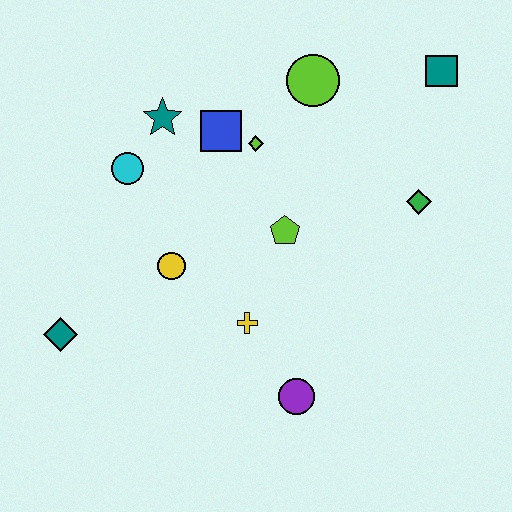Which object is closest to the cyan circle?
The teal star is closest to the cyan circle.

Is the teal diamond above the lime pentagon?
No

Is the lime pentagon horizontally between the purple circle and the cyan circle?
Yes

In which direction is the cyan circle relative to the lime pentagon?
The cyan circle is to the left of the lime pentagon.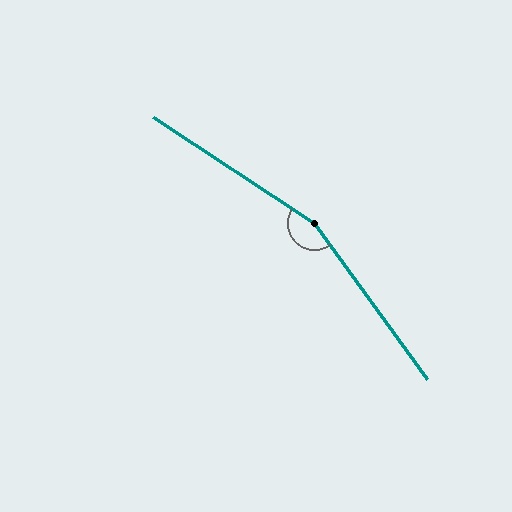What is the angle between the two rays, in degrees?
Approximately 159 degrees.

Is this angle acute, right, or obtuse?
It is obtuse.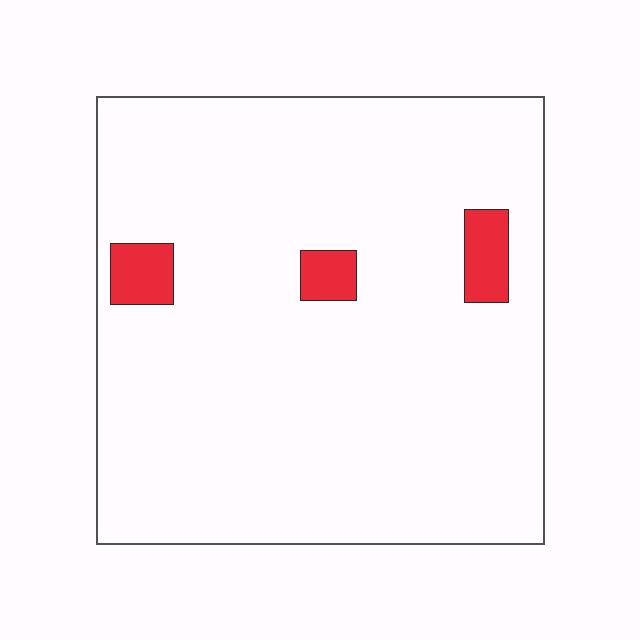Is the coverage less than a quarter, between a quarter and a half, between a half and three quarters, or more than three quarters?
Less than a quarter.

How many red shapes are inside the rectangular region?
3.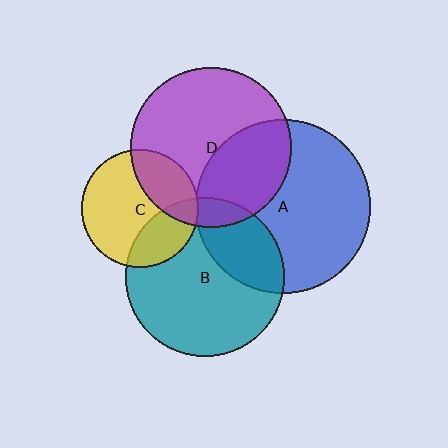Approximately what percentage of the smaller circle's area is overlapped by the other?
Approximately 30%.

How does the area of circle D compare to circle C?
Approximately 1.9 times.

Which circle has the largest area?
Circle A (blue).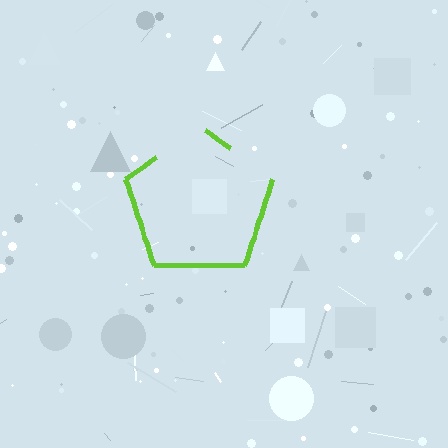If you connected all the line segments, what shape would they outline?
They would outline a pentagon.